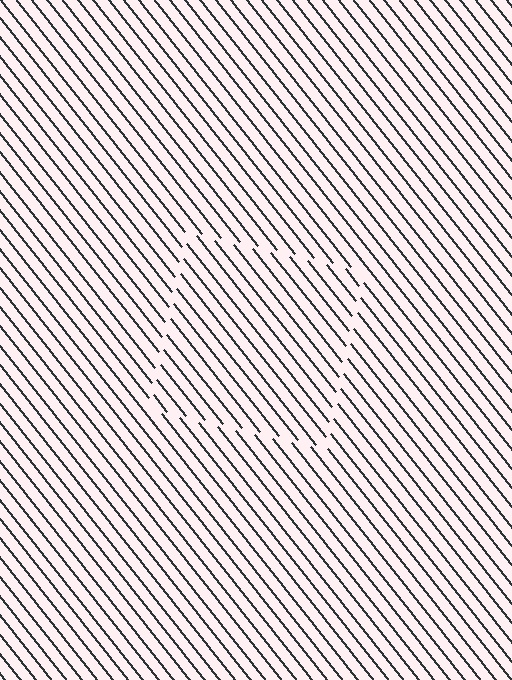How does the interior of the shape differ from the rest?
The interior of the shape contains the same grating, shifted by half a period — the contour is defined by the phase discontinuity where line-ends from the inner and outer gratings abut.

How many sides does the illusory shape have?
4 sides — the line-ends trace a square.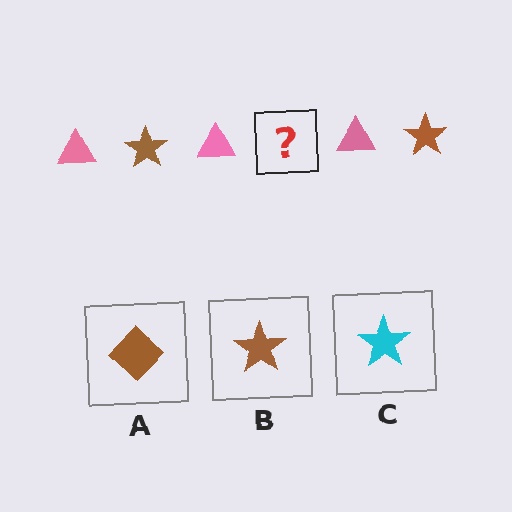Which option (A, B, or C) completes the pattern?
B.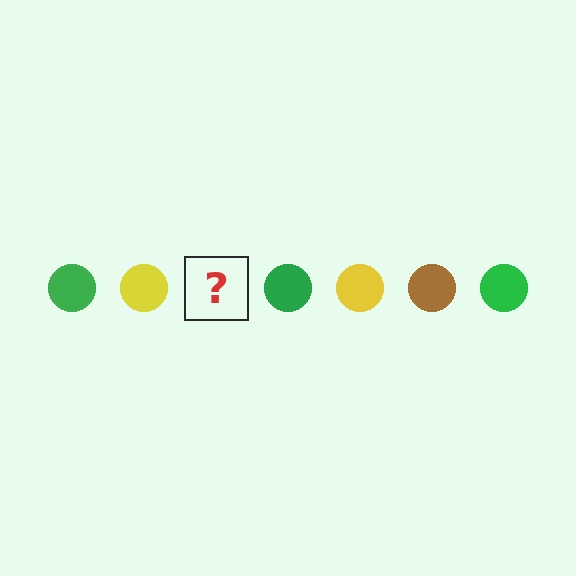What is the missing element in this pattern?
The missing element is a brown circle.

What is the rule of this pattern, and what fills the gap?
The rule is that the pattern cycles through green, yellow, brown circles. The gap should be filled with a brown circle.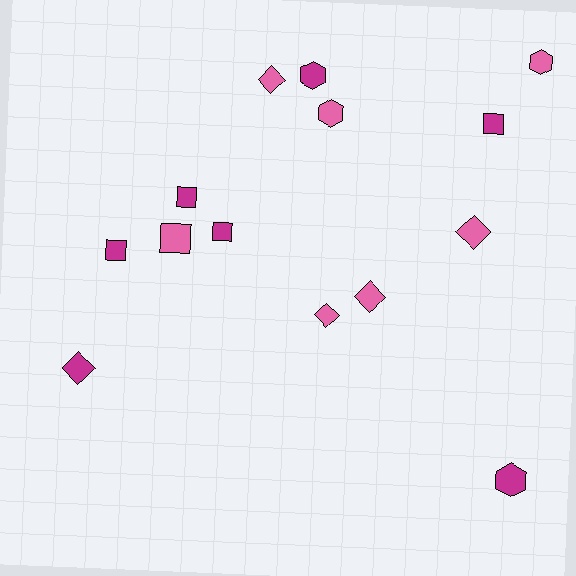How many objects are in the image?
There are 14 objects.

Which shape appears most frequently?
Square, with 5 objects.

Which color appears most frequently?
Magenta, with 7 objects.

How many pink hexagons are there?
There are 2 pink hexagons.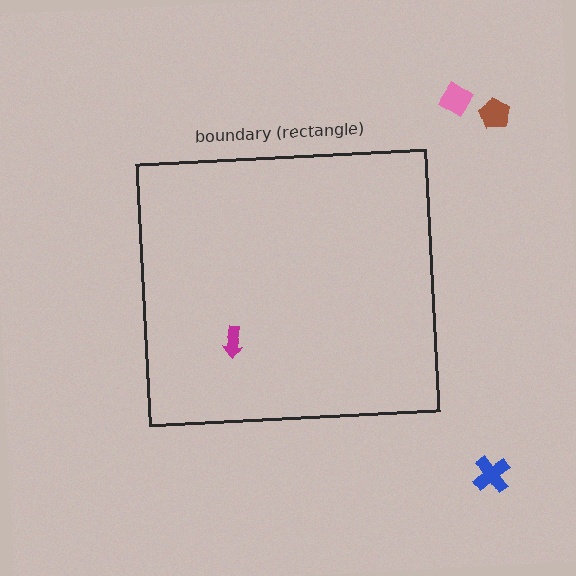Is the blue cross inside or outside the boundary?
Outside.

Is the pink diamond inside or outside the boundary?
Outside.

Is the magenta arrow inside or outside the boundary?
Inside.